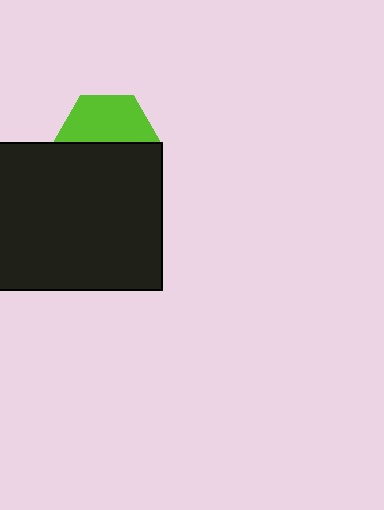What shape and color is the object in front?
The object in front is a black rectangle.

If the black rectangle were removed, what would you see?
You would see the complete lime hexagon.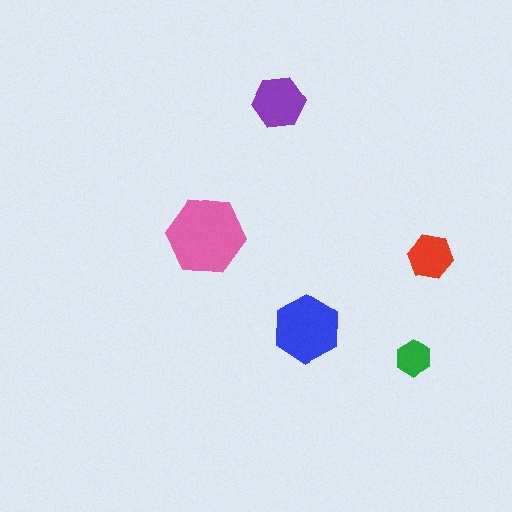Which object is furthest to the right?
The red hexagon is rightmost.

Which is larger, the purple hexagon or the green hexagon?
The purple one.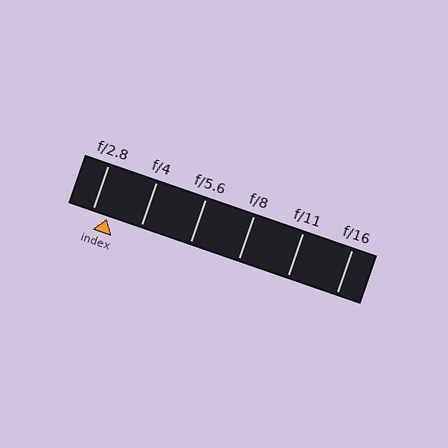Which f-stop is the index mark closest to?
The index mark is closest to f/2.8.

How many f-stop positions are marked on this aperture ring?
There are 6 f-stop positions marked.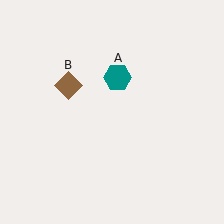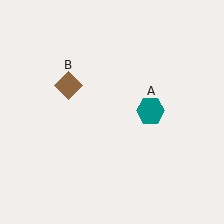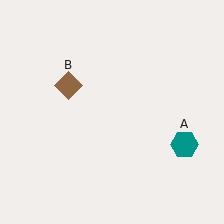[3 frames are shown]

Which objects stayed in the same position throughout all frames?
Brown diamond (object B) remained stationary.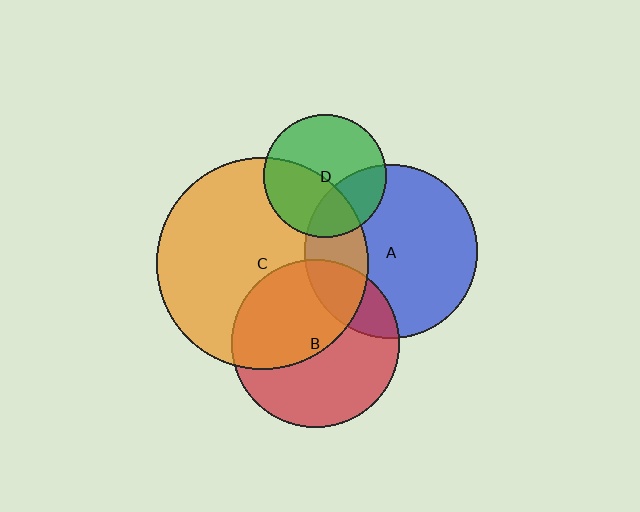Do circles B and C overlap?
Yes.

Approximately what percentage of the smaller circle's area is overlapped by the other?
Approximately 50%.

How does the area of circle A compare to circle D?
Approximately 2.0 times.